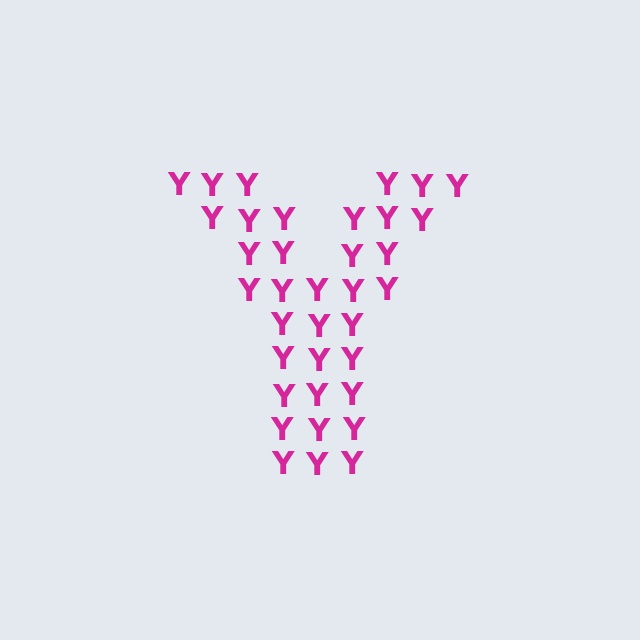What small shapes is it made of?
It is made of small letter Y's.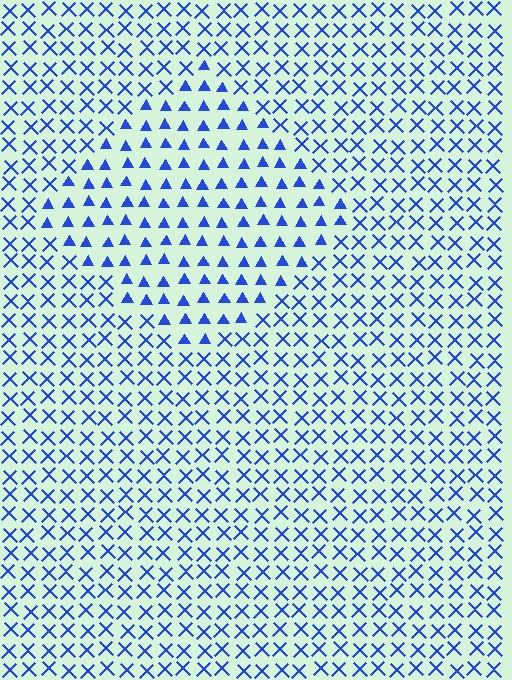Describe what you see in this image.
The image is filled with small blue elements arranged in a uniform grid. A diamond-shaped region contains triangles, while the surrounding area contains X marks. The boundary is defined purely by the change in element shape.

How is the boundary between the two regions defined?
The boundary is defined by a change in element shape: triangles inside vs. X marks outside. All elements share the same color and spacing.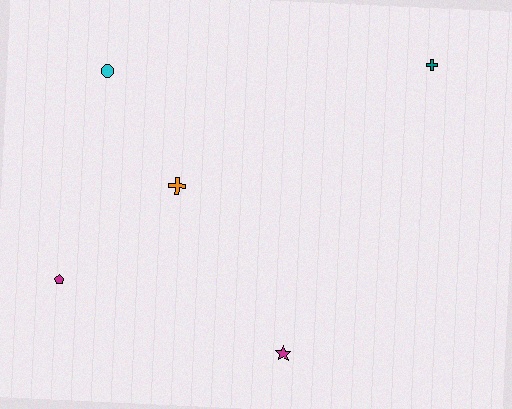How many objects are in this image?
There are 5 objects.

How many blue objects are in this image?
There are no blue objects.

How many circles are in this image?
There is 1 circle.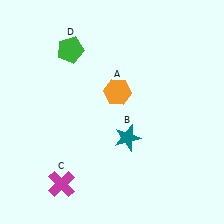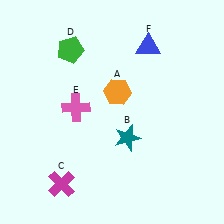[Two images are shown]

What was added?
A pink cross (E), a blue triangle (F) were added in Image 2.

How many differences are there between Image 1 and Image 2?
There are 2 differences between the two images.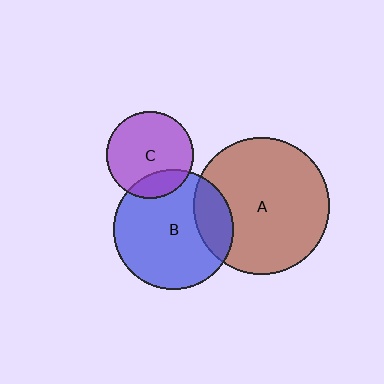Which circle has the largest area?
Circle A (brown).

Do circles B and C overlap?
Yes.